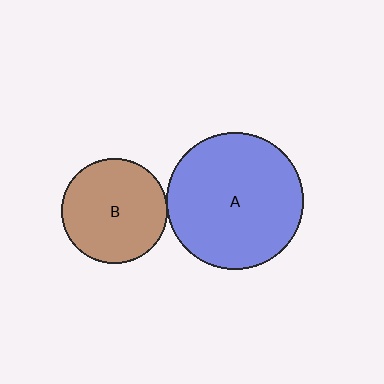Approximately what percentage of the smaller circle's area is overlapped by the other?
Approximately 5%.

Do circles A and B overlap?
Yes.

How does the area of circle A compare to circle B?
Approximately 1.7 times.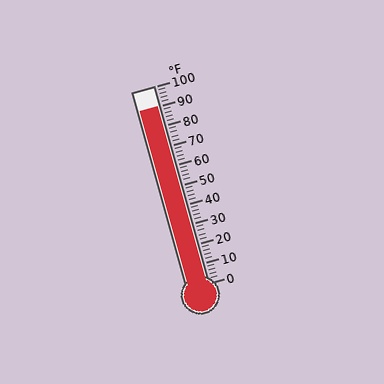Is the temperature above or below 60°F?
The temperature is above 60°F.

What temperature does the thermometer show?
The thermometer shows approximately 90°F.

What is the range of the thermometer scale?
The thermometer scale ranges from 0°F to 100°F.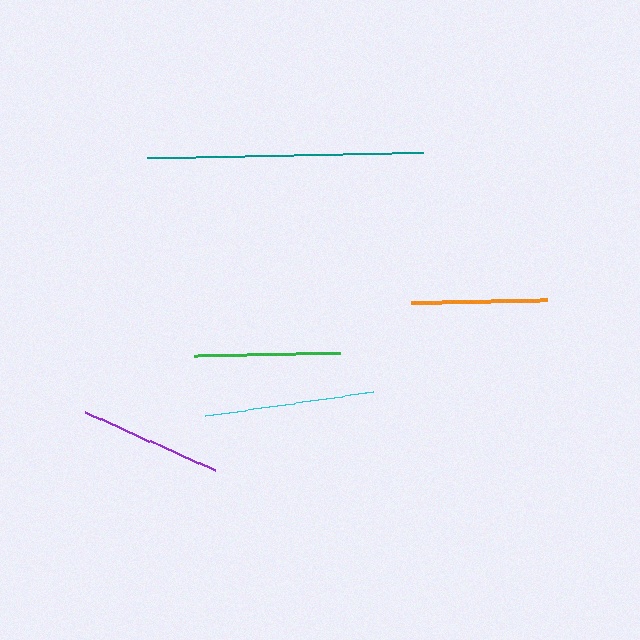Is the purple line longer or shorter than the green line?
The green line is longer than the purple line.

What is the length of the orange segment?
The orange segment is approximately 136 pixels long.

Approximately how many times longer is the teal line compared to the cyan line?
The teal line is approximately 1.6 times the length of the cyan line.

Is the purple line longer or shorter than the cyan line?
The cyan line is longer than the purple line.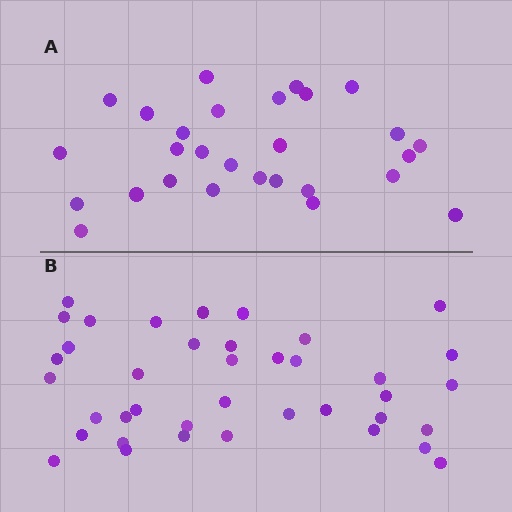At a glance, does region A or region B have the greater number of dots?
Region B (the bottom region) has more dots.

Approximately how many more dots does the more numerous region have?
Region B has roughly 12 or so more dots than region A.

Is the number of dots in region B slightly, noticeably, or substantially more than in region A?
Region B has noticeably more, but not dramatically so. The ratio is roughly 1.4 to 1.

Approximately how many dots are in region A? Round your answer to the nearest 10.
About 30 dots. (The exact count is 28, which rounds to 30.)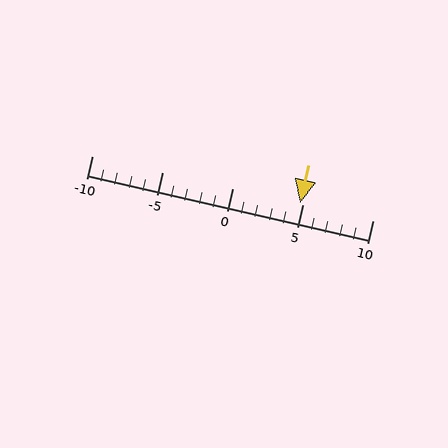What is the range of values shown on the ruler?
The ruler shows values from -10 to 10.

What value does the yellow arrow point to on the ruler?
The yellow arrow points to approximately 5.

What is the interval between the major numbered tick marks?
The major tick marks are spaced 5 units apart.